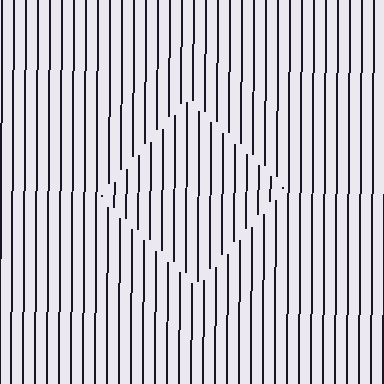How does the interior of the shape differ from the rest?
The interior of the shape contains the same grating, shifted by half a period — the contour is defined by the phase discontinuity where line-ends from the inner and outer gratings abut.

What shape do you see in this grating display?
An illusory square. The interior of the shape contains the same grating, shifted by half a period — the contour is defined by the phase discontinuity where line-ends from the inner and outer gratings abut.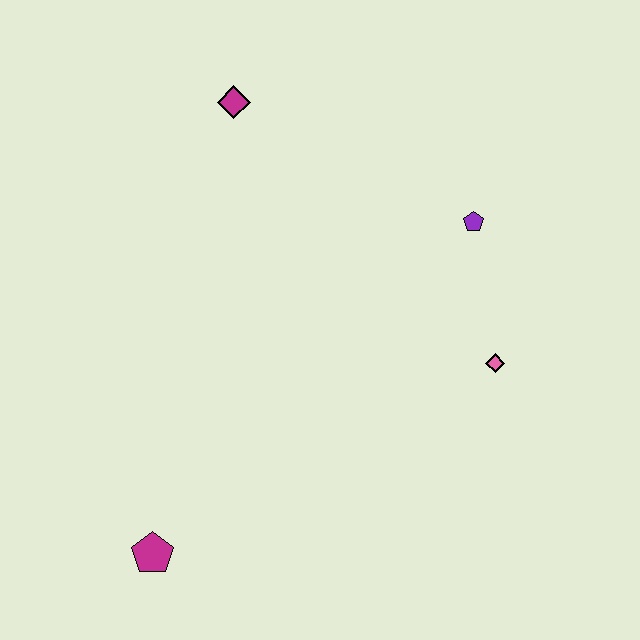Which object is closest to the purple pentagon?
The pink diamond is closest to the purple pentagon.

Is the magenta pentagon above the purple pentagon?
No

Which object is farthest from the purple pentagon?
The magenta pentagon is farthest from the purple pentagon.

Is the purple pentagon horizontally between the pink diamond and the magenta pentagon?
Yes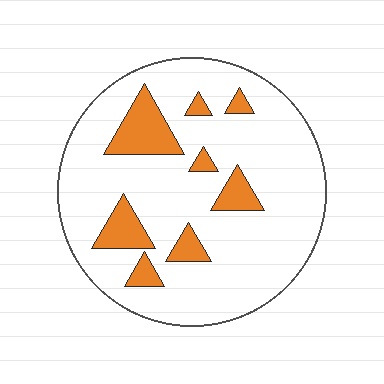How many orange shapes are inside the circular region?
8.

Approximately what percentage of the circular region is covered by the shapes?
Approximately 15%.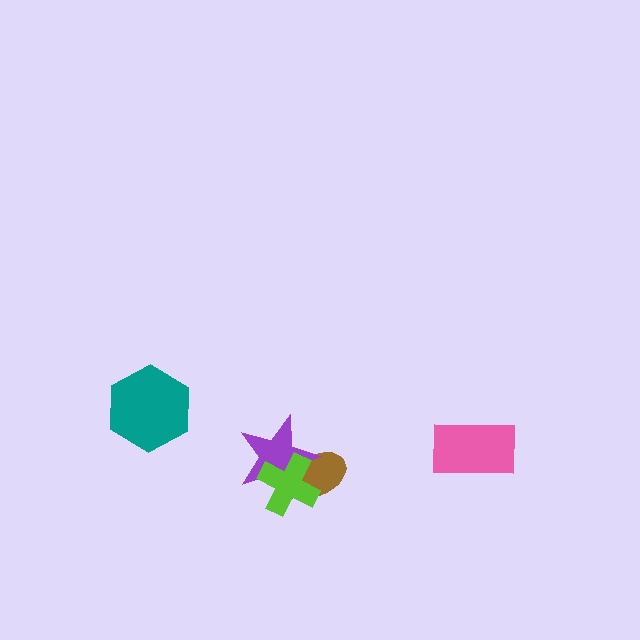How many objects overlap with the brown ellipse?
2 objects overlap with the brown ellipse.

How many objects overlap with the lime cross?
2 objects overlap with the lime cross.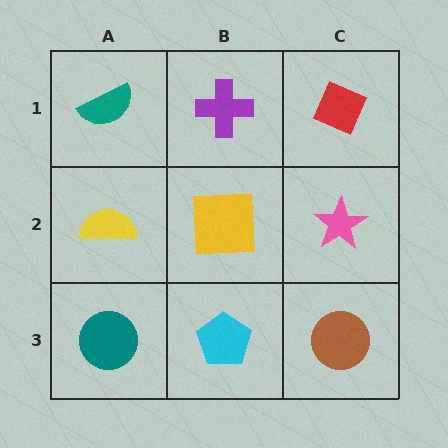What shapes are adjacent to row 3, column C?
A pink star (row 2, column C), a cyan pentagon (row 3, column B).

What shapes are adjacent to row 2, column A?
A teal semicircle (row 1, column A), a teal circle (row 3, column A), a yellow square (row 2, column B).